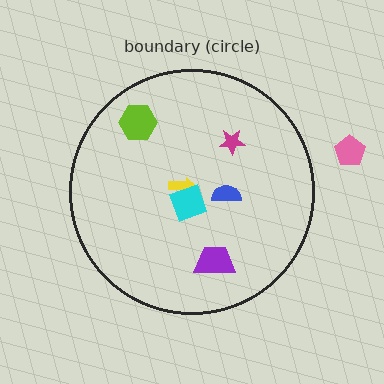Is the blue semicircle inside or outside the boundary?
Inside.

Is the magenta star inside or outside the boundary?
Inside.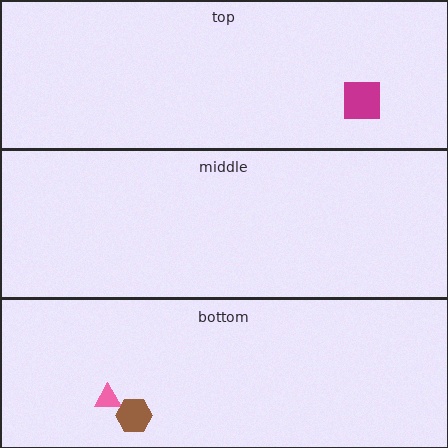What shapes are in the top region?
The magenta square.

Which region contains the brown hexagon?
The bottom region.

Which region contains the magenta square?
The top region.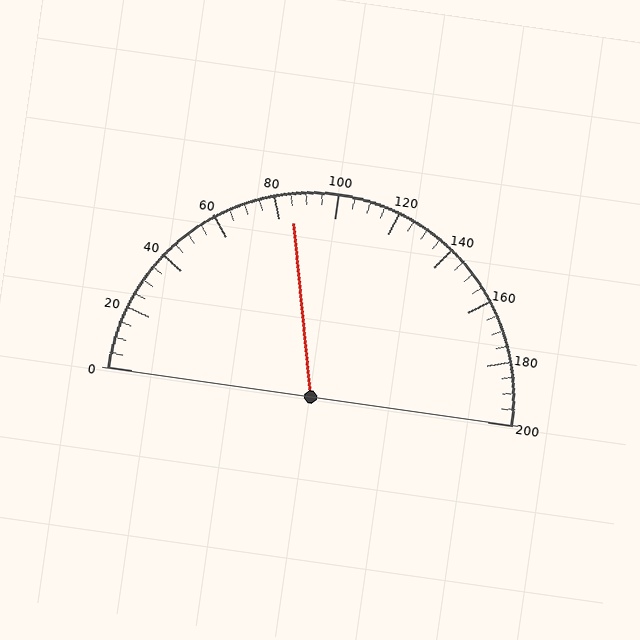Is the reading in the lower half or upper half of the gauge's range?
The reading is in the lower half of the range (0 to 200).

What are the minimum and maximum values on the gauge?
The gauge ranges from 0 to 200.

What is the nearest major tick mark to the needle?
The nearest major tick mark is 80.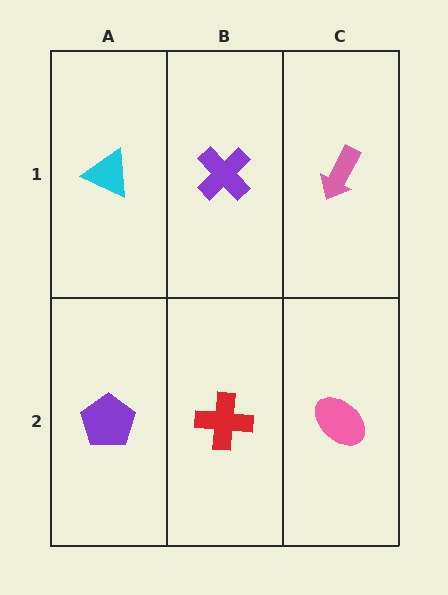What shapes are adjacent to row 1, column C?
A pink ellipse (row 2, column C), a purple cross (row 1, column B).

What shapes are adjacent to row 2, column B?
A purple cross (row 1, column B), a purple pentagon (row 2, column A), a pink ellipse (row 2, column C).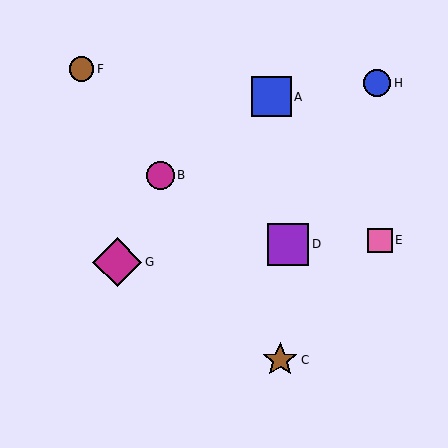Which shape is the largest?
The magenta diamond (labeled G) is the largest.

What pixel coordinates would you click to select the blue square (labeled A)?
Click at (271, 97) to select the blue square A.